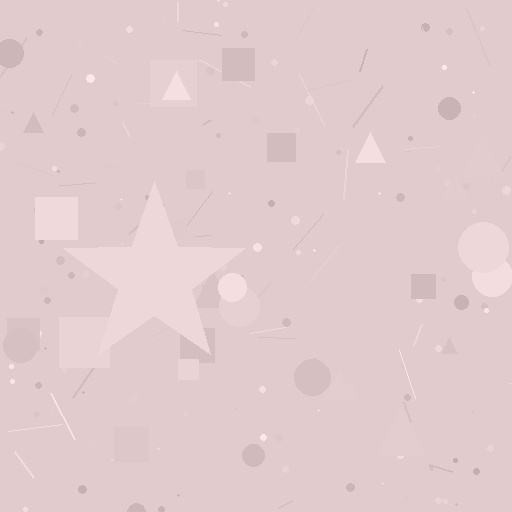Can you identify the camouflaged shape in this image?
The camouflaged shape is a star.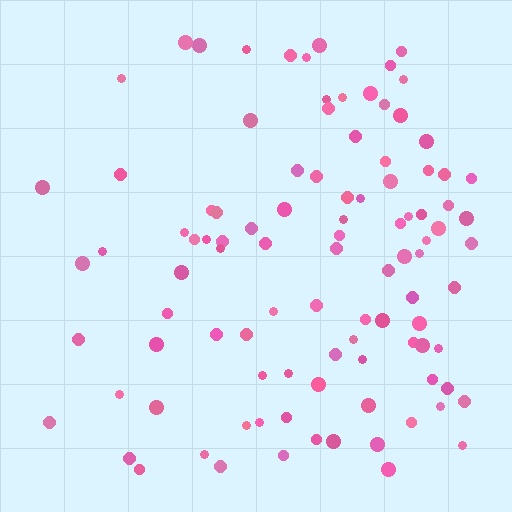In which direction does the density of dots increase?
From left to right, with the right side densest.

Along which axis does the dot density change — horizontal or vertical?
Horizontal.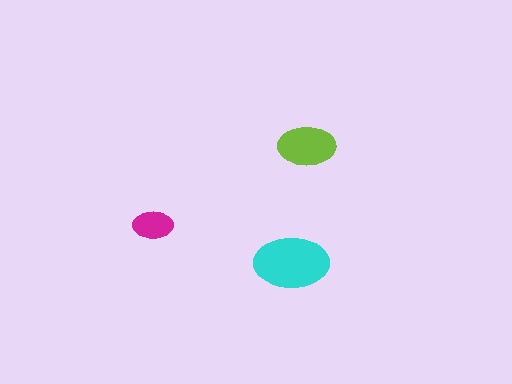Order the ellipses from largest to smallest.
the cyan one, the lime one, the magenta one.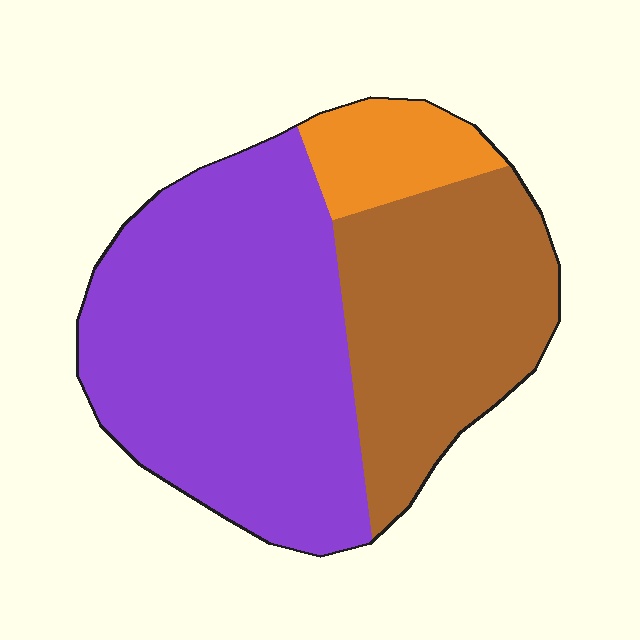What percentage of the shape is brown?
Brown covers 34% of the shape.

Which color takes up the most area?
Purple, at roughly 55%.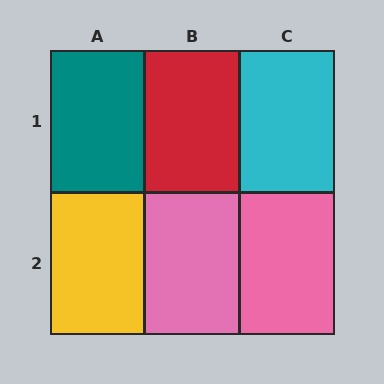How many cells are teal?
1 cell is teal.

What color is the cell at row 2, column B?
Pink.